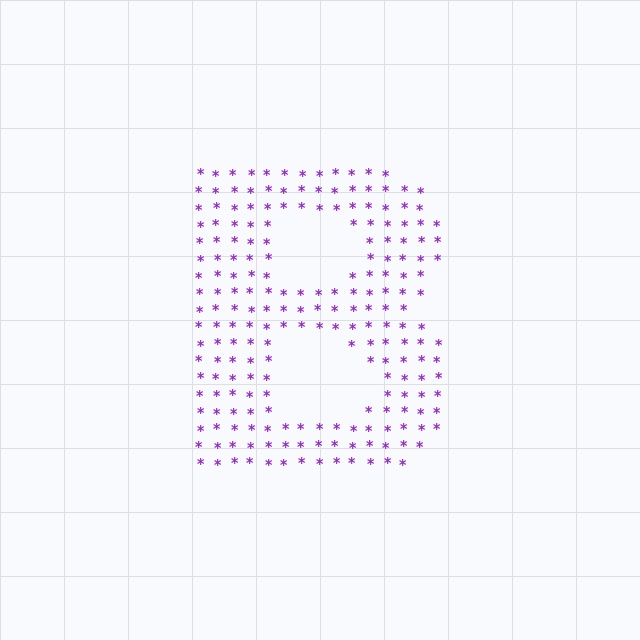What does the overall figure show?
The overall figure shows the letter B.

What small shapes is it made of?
It is made of small asterisks.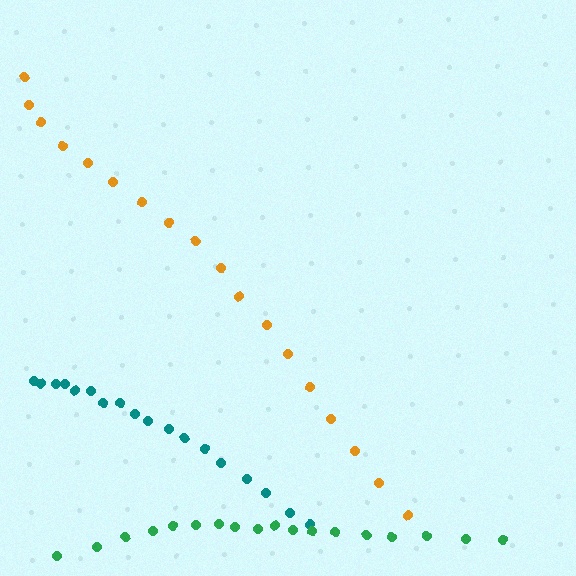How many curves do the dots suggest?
There are 3 distinct paths.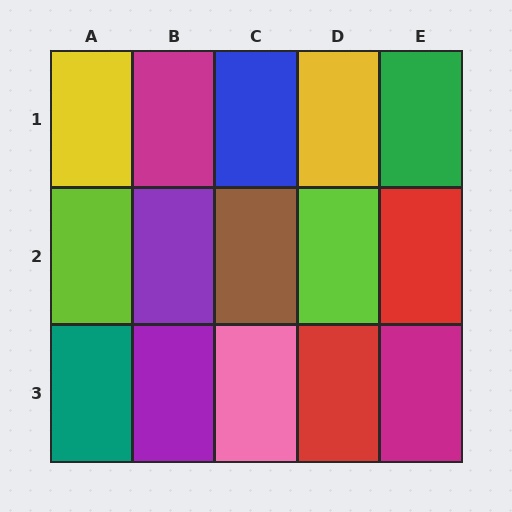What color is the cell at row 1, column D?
Yellow.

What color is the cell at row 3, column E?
Magenta.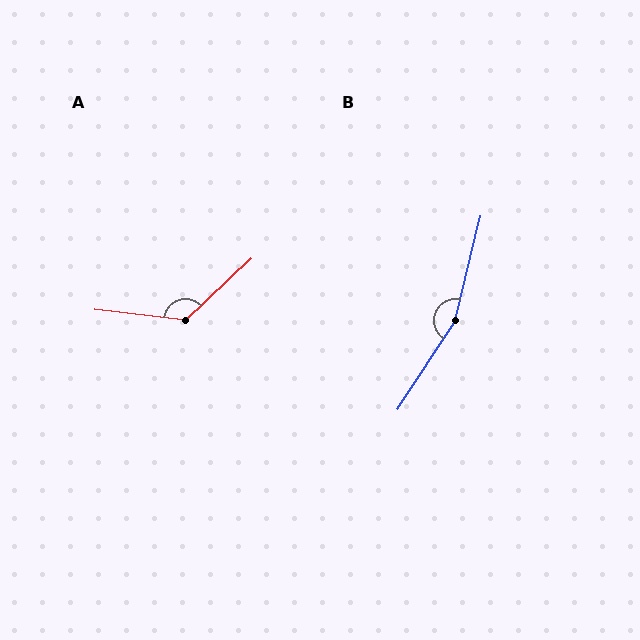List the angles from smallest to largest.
A (130°), B (161°).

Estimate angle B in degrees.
Approximately 161 degrees.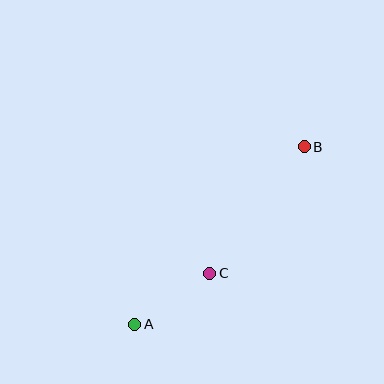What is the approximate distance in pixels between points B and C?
The distance between B and C is approximately 158 pixels.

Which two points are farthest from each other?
Points A and B are farthest from each other.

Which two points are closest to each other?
Points A and C are closest to each other.